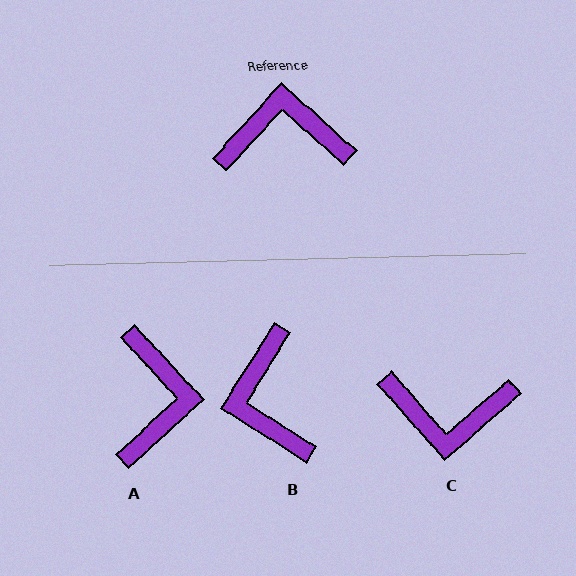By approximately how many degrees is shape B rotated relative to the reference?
Approximately 100 degrees counter-clockwise.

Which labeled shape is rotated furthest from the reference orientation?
C, about 173 degrees away.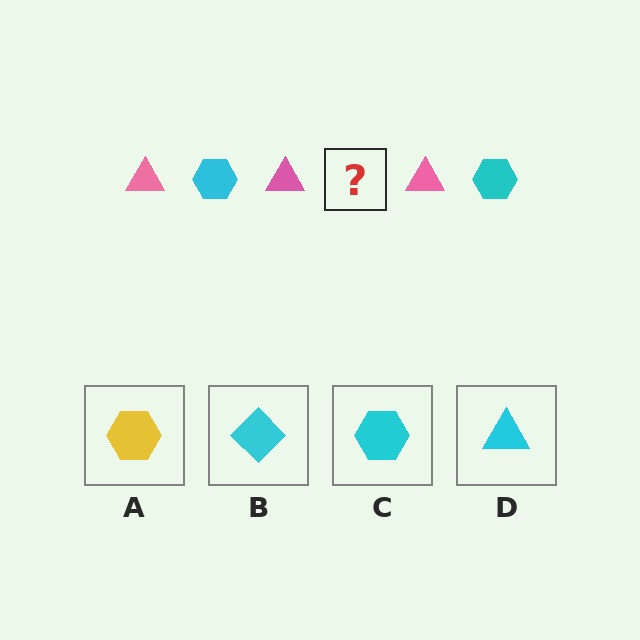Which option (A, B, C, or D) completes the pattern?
C.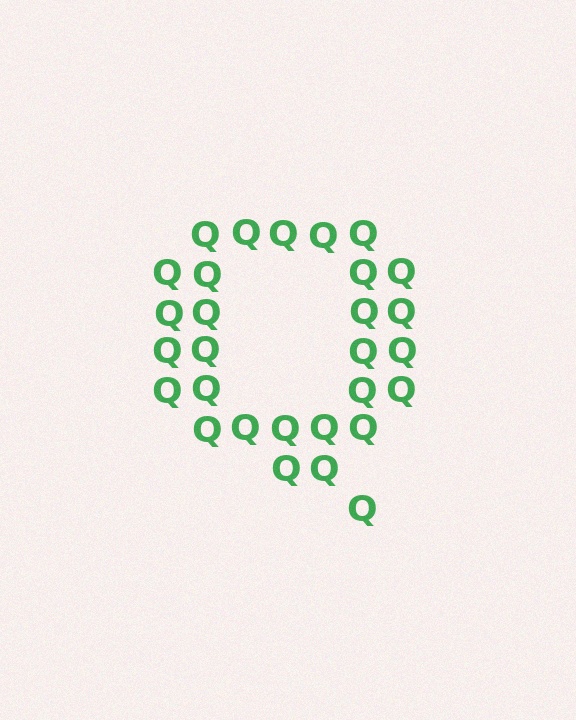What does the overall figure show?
The overall figure shows the letter Q.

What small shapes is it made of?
It is made of small letter Q's.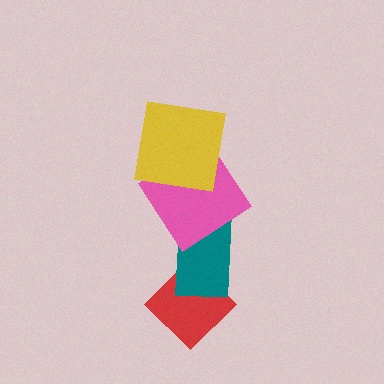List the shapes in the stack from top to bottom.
From top to bottom: the yellow square, the pink diamond, the teal rectangle, the red diamond.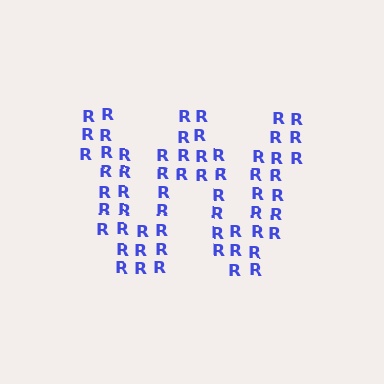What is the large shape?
The large shape is the letter W.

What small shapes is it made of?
It is made of small letter R's.